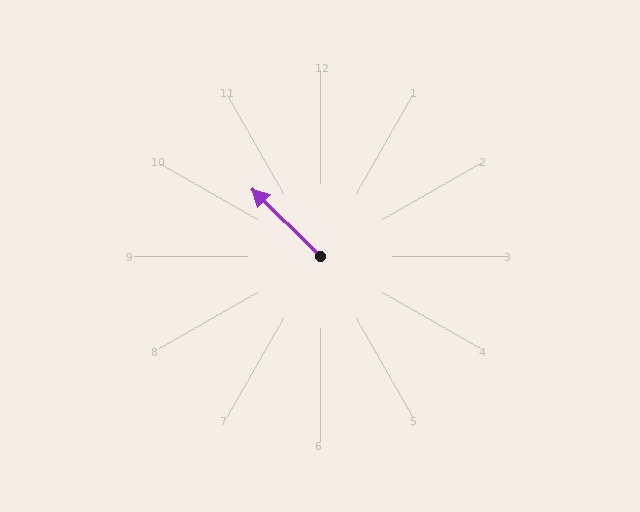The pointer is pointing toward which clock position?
Roughly 10 o'clock.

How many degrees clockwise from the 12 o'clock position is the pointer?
Approximately 314 degrees.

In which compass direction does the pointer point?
Northwest.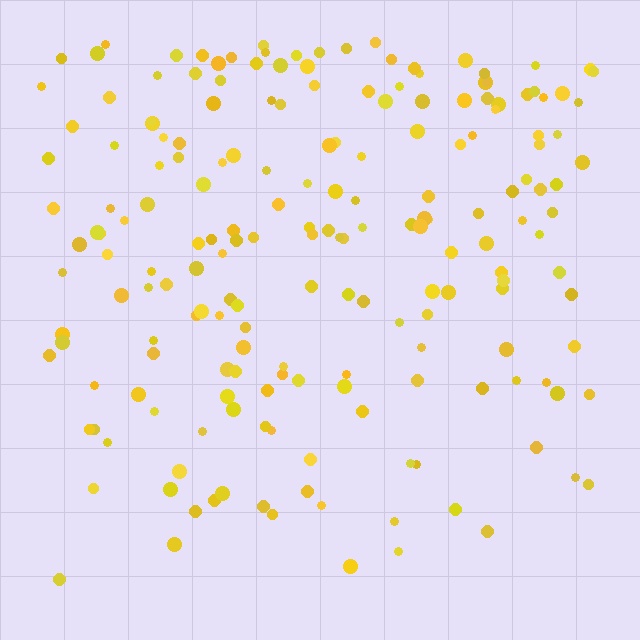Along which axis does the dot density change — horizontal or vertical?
Vertical.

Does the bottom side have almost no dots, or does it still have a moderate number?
Still a moderate number, just noticeably fewer than the top.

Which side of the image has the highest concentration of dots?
The top.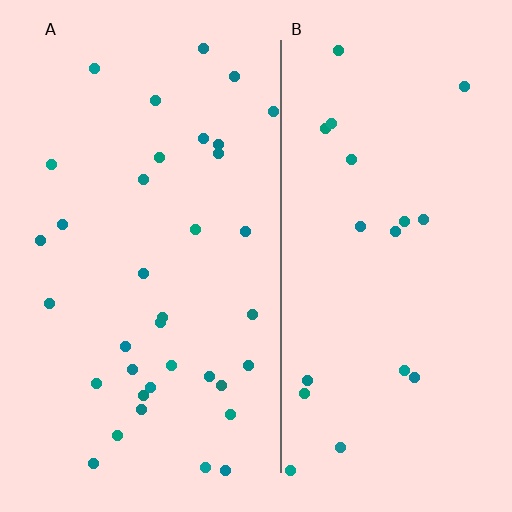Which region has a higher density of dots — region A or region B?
A (the left).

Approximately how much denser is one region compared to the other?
Approximately 1.8× — region A over region B.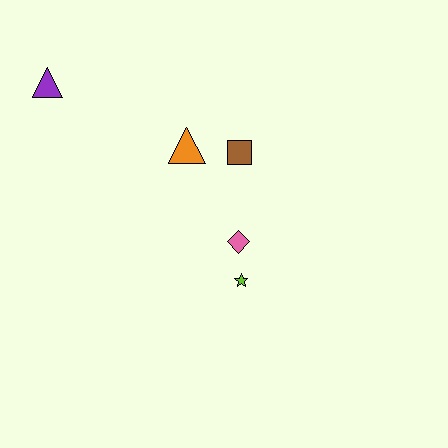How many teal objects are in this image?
There are no teal objects.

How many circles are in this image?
There are no circles.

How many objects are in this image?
There are 5 objects.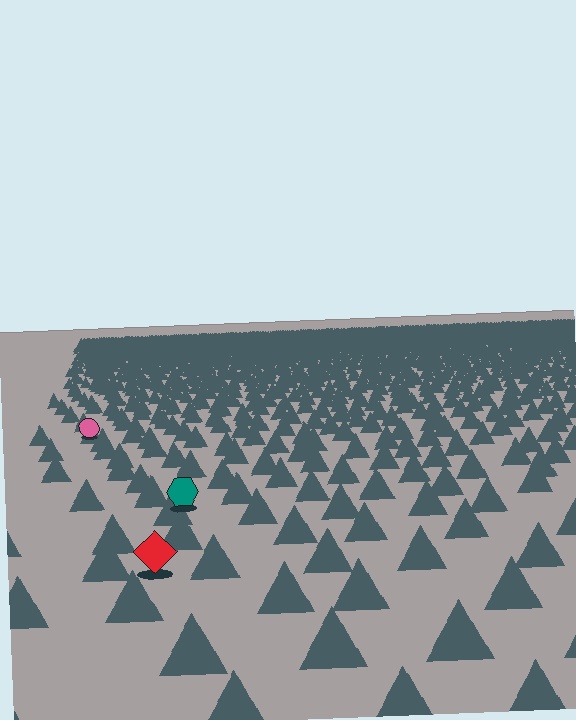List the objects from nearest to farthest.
From nearest to farthest: the red diamond, the teal hexagon, the pink circle.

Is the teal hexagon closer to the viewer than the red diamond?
No. The red diamond is closer — you can tell from the texture gradient: the ground texture is coarser near it.